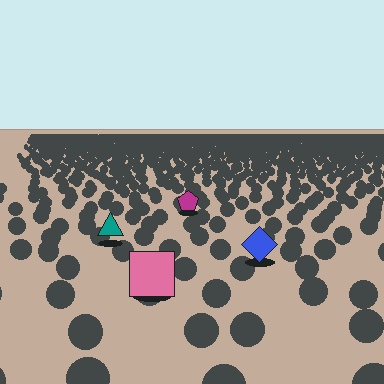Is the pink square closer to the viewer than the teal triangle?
Yes. The pink square is closer — you can tell from the texture gradient: the ground texture is coarser near it.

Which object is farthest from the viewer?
The magenta pentagon is farthest from the viewer. It appears smaller and the ground texture around it is denser.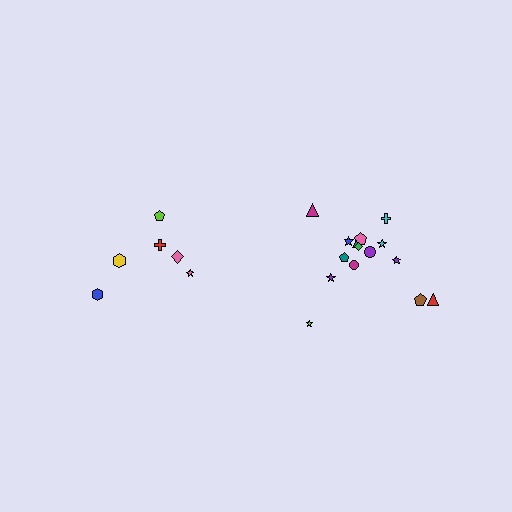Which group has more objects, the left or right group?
The right group.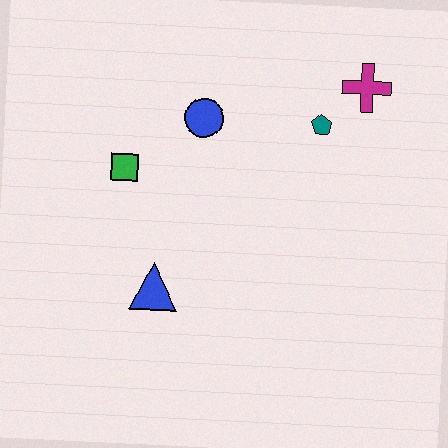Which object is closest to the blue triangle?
The green square is closest to the blue triangle.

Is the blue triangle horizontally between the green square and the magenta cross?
Yes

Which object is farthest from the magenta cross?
The blue triangle is farthest from the magenta cross.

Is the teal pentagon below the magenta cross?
Yes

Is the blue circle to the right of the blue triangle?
Yes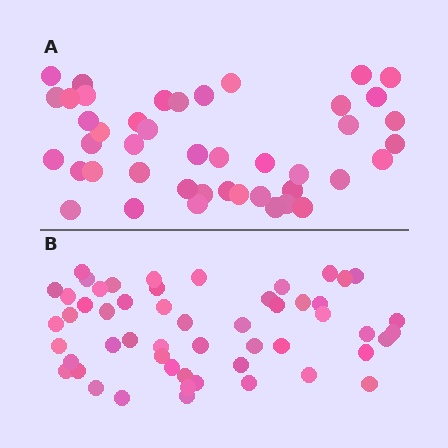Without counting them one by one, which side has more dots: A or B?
Region B (the bottom region) has more dots.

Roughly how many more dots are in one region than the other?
Region B has roughly 8 or so more dots than region A.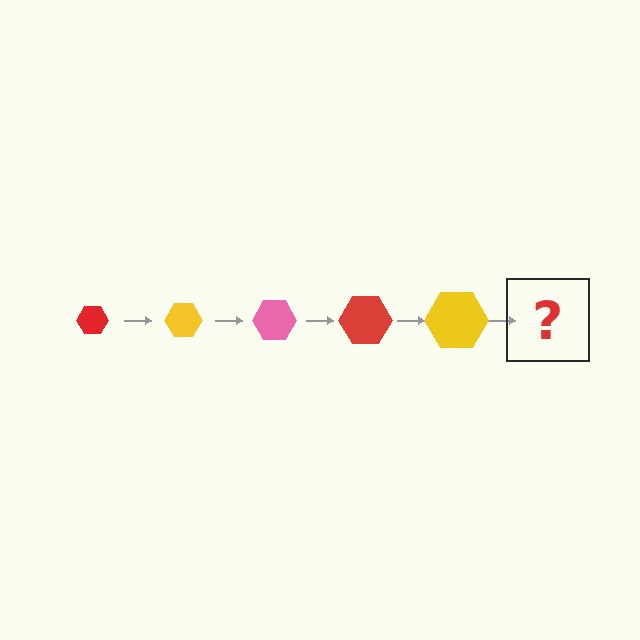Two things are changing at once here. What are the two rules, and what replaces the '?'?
The two rules are that the hexagon grows larger each step and the color cycles through red, yellow, and pink. The '?' should be a pink hexagon, larger than the previous one.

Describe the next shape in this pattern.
It should be a pink hexagon, larger than the previous one.